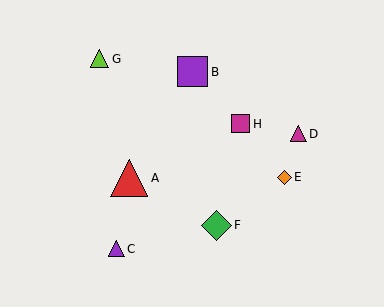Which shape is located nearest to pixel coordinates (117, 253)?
The purple triangle (labeled C) at (116, 249) is nearest to that location.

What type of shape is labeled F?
Shape F is a green diamond.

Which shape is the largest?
The red triangle (labeled A) is the largest.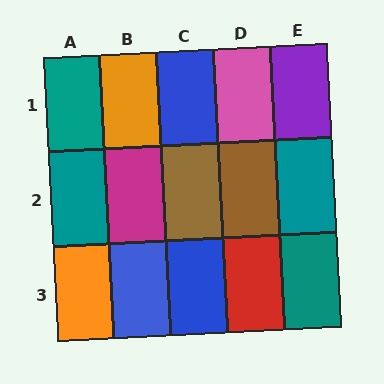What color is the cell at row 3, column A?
Orange.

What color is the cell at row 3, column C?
Blue.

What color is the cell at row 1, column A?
Teal.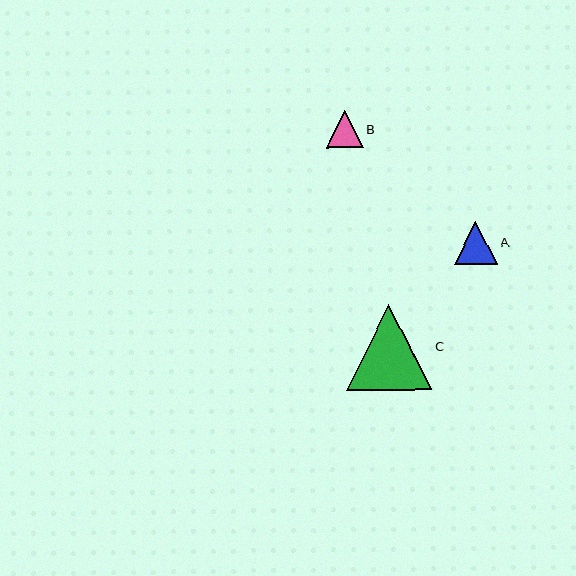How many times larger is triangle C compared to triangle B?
Triangle C is approximately 2.3 times the size of triangle B.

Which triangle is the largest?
Triangle C is the largest with a size of approximately 85 pixels.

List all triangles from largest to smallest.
From largest to smallest: C, A, B.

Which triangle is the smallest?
Triangle B is the smallest with a size of approximately 37 pixels.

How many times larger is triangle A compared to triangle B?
Triangle A is approximately 1.2 times the size of triangle B.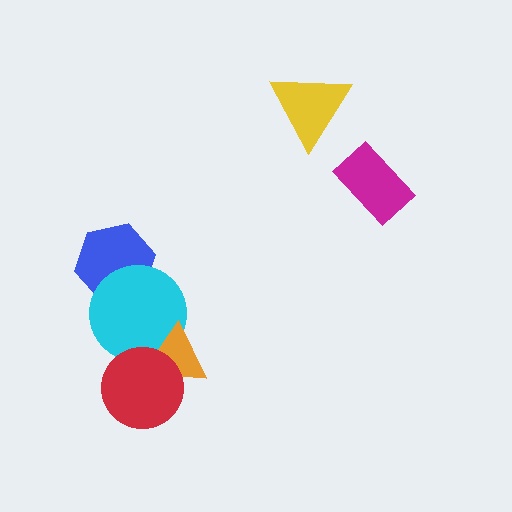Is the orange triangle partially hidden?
Yes, it is partially covered by another shape.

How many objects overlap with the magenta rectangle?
0 objects overlap with the magenta rectangle.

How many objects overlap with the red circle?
2 objects overlap with the red circle.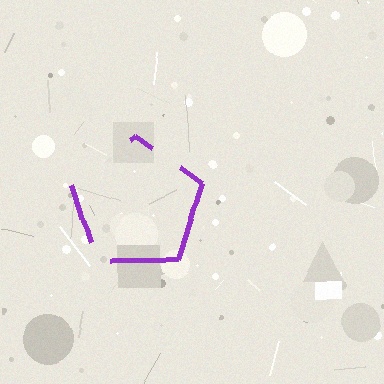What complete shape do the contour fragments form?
The contour fragments form a pentagon.